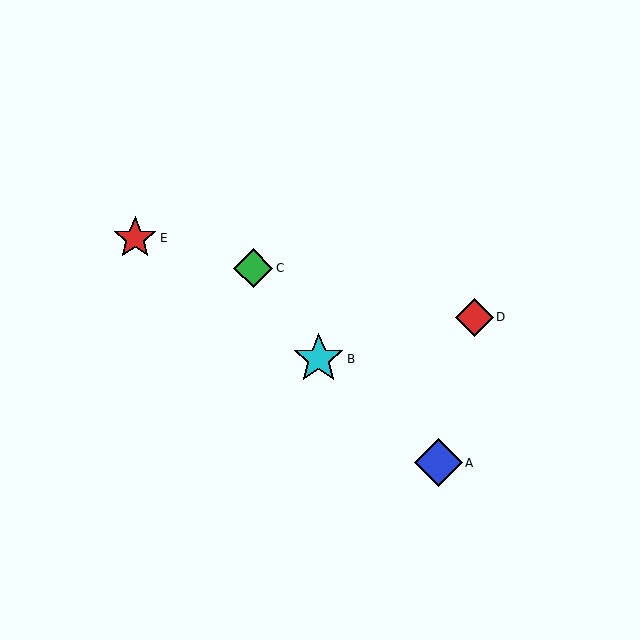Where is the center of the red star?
The center of the red star is at (135, 238).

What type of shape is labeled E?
Shape E is a red star.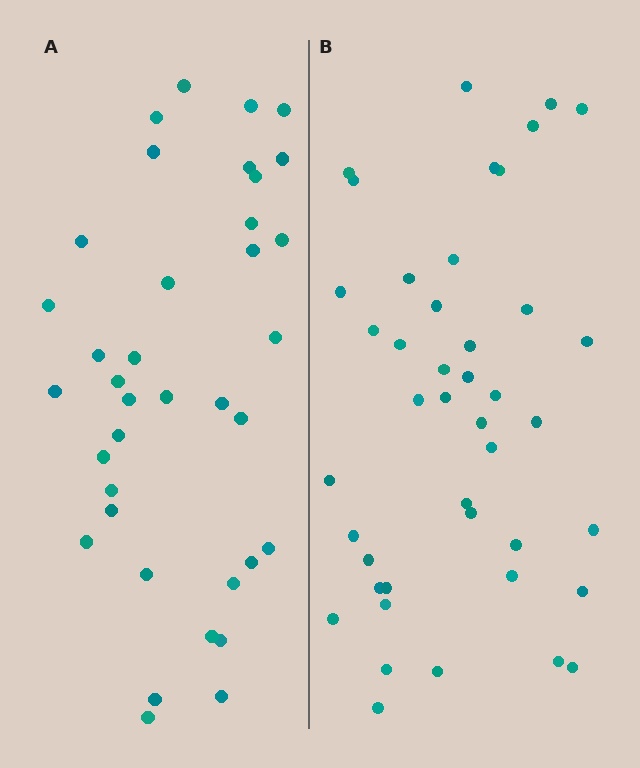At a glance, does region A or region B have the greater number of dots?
Region B (the right region) has more dots.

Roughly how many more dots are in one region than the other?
Region B has about 6 more dots than region A.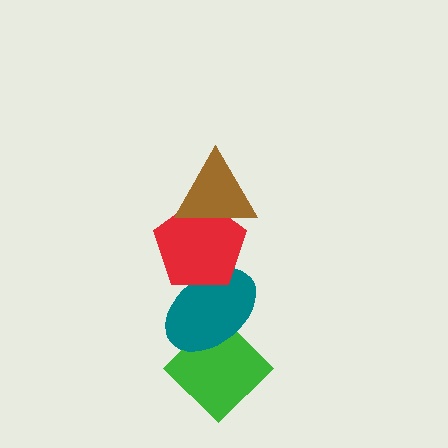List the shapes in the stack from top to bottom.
From top to bottom: the brown triangle, the red pentagon, the teal ellipse, the green diamond.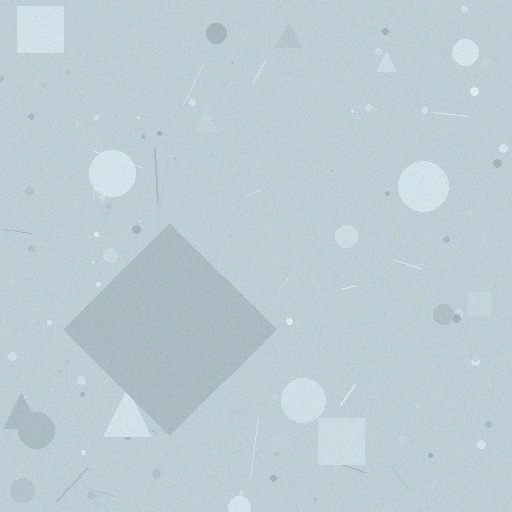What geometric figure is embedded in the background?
A diamond is embedded in the background.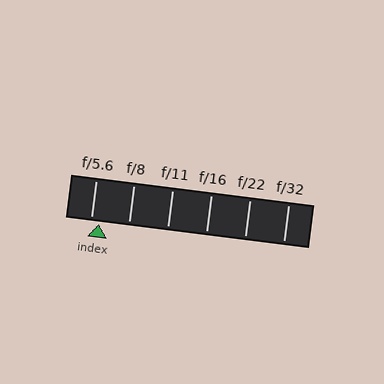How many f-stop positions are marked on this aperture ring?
There are 6 f-stop positions marked.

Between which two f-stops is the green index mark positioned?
The index mark is between f/5.6 and f/8.